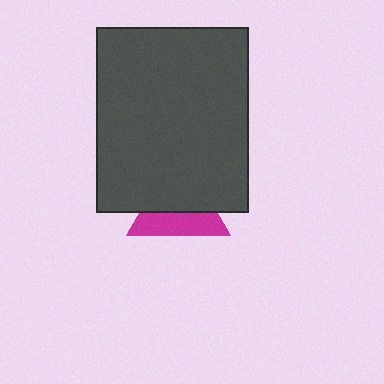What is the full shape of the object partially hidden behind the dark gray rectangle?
The partially hidden object is a magenta triangle.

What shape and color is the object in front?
The object in front is a dark gray rectangle.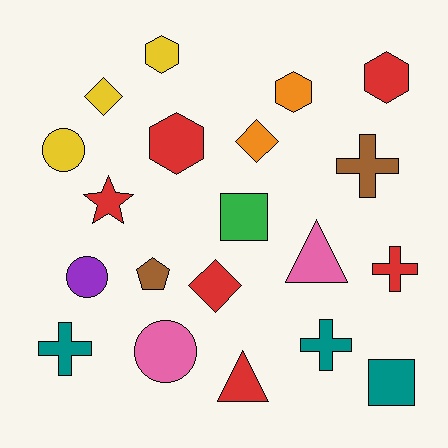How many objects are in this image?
There are 20 objects.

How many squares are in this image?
There are 2 squares.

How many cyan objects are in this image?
There are no cyan objects.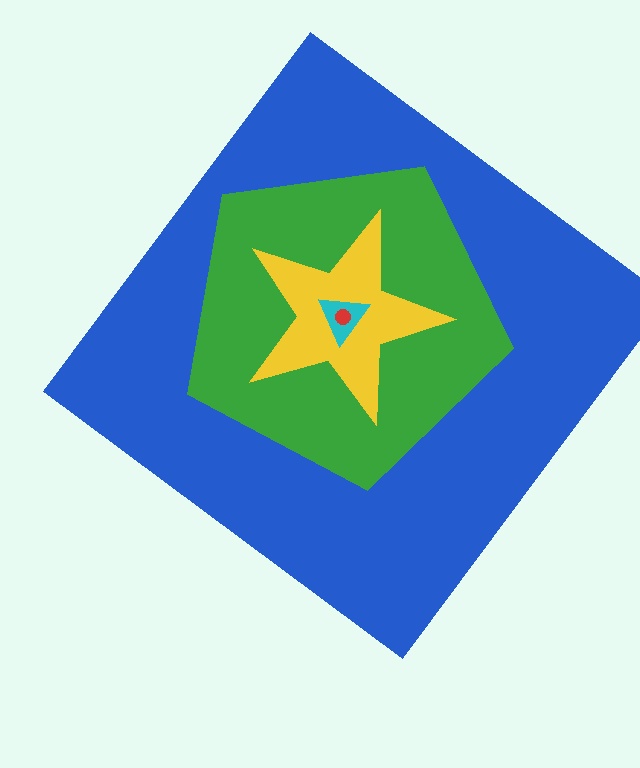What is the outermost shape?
The blue diamond.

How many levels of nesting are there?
5.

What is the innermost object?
The red circle.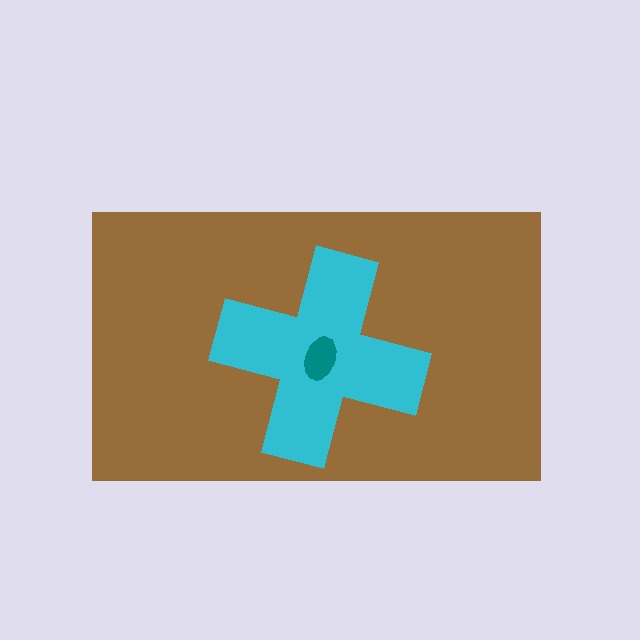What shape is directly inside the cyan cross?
The teal ellipse.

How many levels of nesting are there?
3.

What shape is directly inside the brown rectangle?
The cyan cross.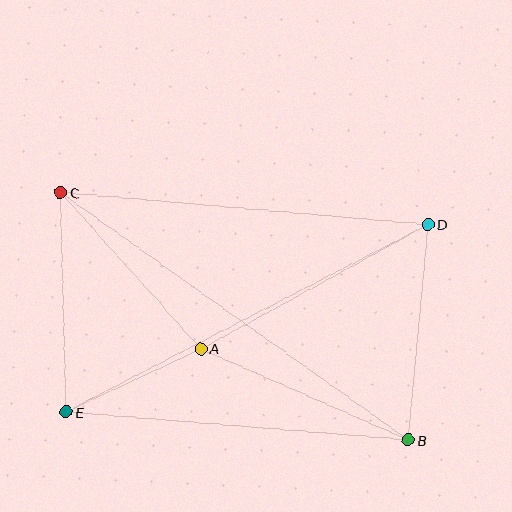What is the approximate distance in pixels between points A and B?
The distance between A and B is approximately 227 pixels.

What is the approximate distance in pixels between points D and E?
The distance between D and E is approximately 407 pixels.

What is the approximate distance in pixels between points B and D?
The distance between B and D is approximately 216 pixels.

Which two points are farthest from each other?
Points B and C are farthest from each other.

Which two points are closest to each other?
Points A and E are closest to each other.